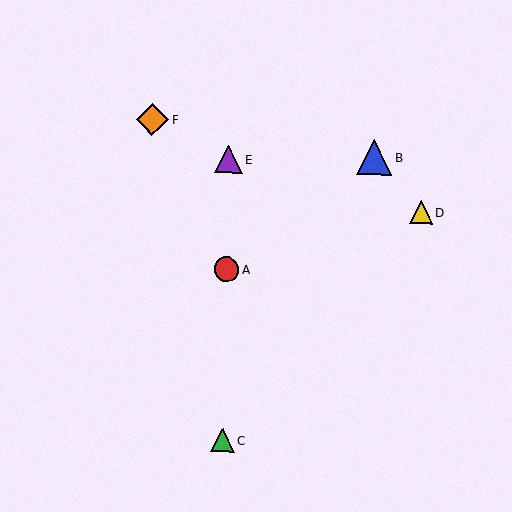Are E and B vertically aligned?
No, E is at x≈228 and B is at x≈374.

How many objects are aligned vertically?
3 objects (A, C, E) are aligned vertically.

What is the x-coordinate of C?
Object C is at x≈223.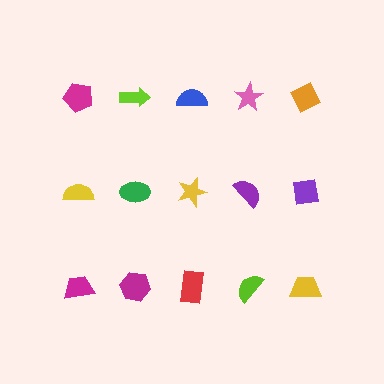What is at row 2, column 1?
A yellow semicircle.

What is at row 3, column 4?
A lime semicircle.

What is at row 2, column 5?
A purple square.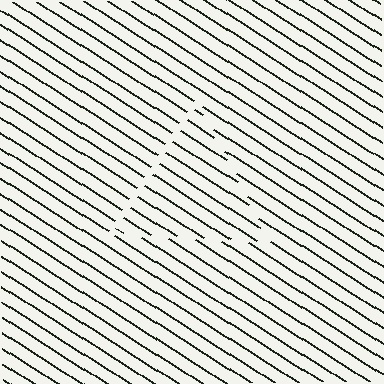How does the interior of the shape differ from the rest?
The interior of the shape contains the same grating, shifted by half a period — the contour is defined by the phase discontinuity where line-ends from the inner and outer gratings abut.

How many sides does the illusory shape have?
3 sides — the line-ends trace a triangle.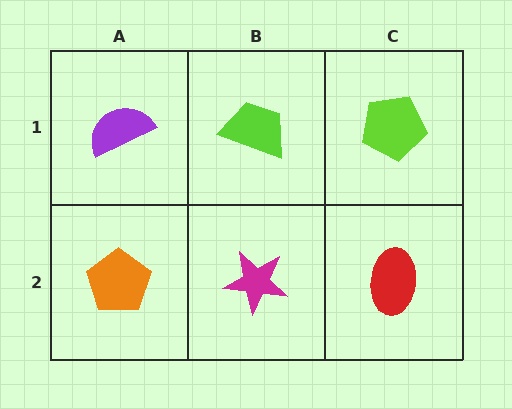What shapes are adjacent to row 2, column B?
A lime trapezoid (row 1, column B), an orange pentagon (row 2, column A), a red ellipse (row 2, column C).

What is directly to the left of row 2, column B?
An orange pentagon.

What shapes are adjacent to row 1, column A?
An orange pentagon (row 2, column A), a lime trapezoid (row 1, column B).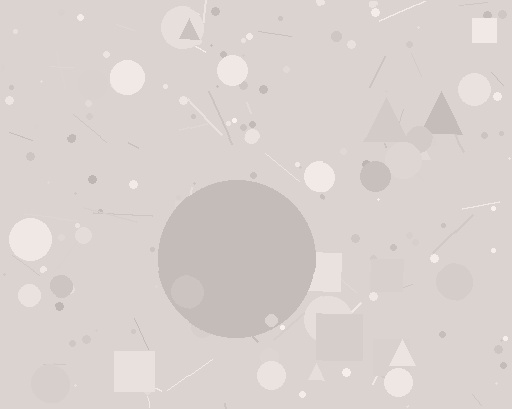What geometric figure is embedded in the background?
A circle is embedded in the background.